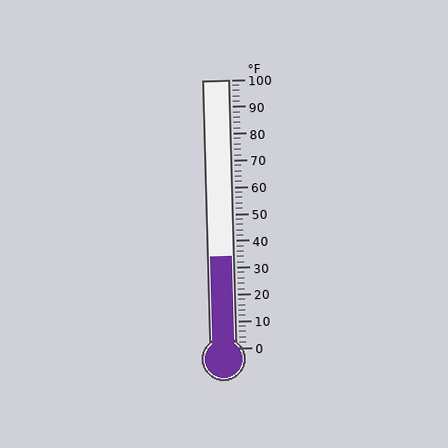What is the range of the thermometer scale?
The thermometer scale ranges from 0°F to 100°F.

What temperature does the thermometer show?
The thermometer shows approximately 34°F.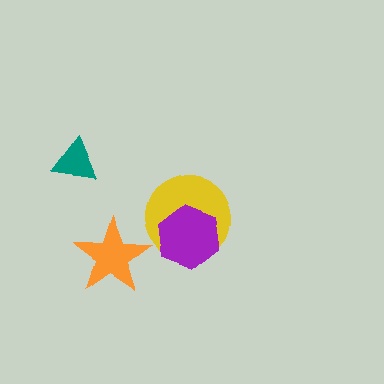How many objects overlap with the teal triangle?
0 objects overlap with the teal triangle.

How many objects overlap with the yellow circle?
1 object overlaps with the yellow circle.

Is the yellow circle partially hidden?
Yes, it is partially covered by another shape.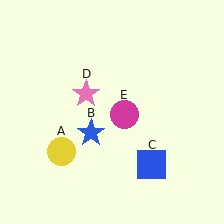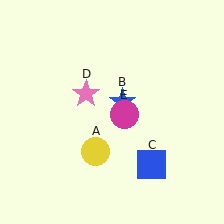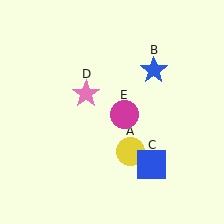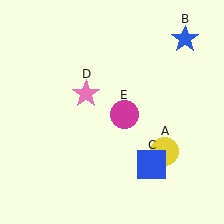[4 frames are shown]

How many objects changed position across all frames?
2 objects changed position: yellow circle (object A), blue star (object B).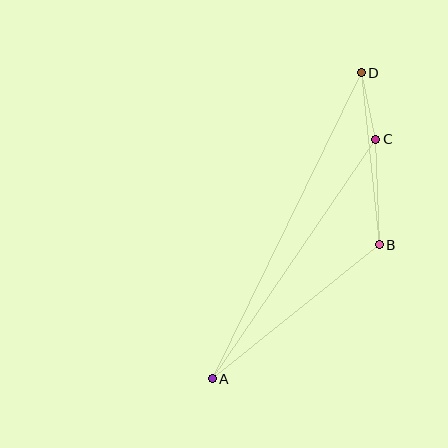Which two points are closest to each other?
Points C and D are closest to each other.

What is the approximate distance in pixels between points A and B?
The distance between A and B is approximately 214 pixels.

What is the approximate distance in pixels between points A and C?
The distance between A and C is approximately 290 pixels.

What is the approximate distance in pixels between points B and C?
The distance between B and C is approximately 106 pixels.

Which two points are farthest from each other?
Points A and D are farthest from each other.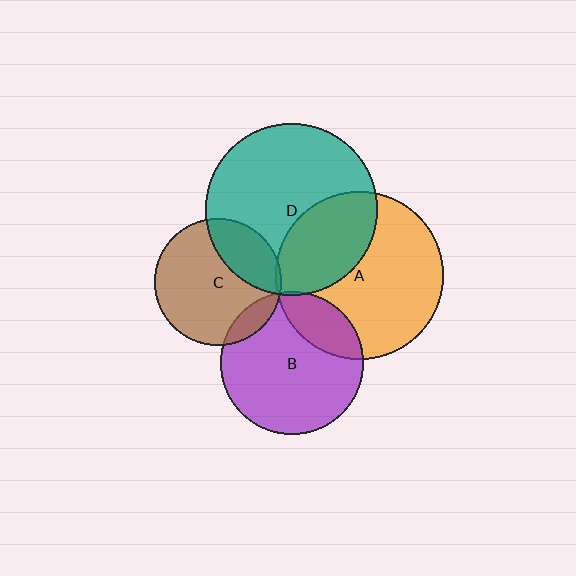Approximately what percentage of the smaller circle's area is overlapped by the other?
Approximately 5%.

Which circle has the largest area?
Circle D (teal).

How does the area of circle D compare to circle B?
Approximately 1.4 times.